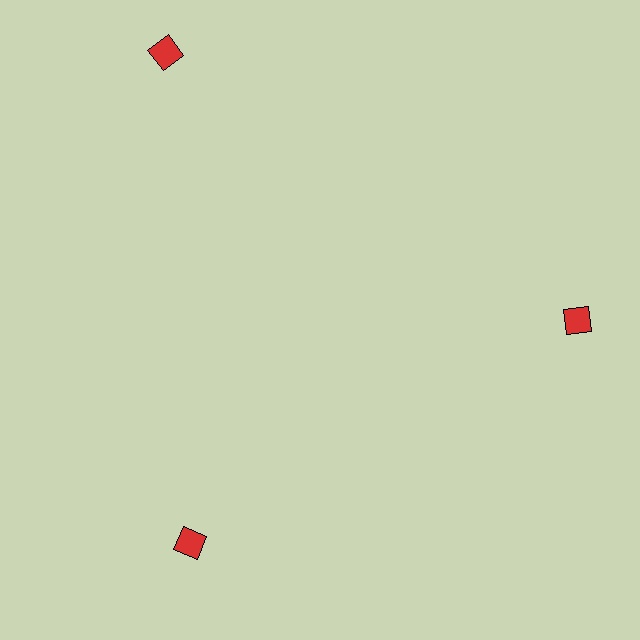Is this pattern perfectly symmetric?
No. The 3 red squares are arranged in a ring, but one element near the 11 o'clock position is pushed outward from the center, breaking the 3-fold rotational symmetry.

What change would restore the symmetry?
The symmetry would be restored by moving it inward, back onto the ring so that all 3 squares sit at equal angles and equal distance from the center.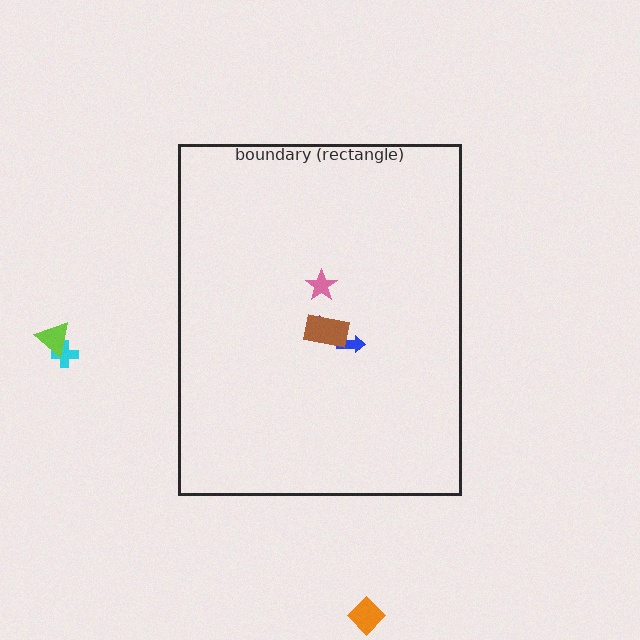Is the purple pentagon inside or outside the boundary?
Inside.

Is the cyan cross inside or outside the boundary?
Outside.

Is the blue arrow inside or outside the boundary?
Inside.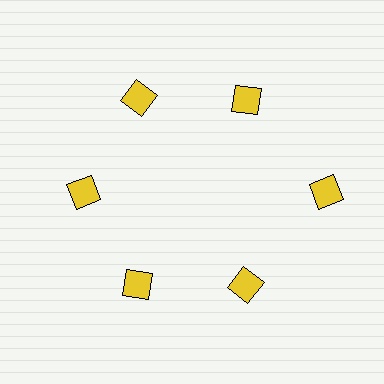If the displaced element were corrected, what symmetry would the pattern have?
It would have 6-fold rotational symmetry — the pattern would map onto itself every 60 degrees.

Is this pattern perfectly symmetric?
No. The 6 yellow squares are arranged in a ring, but one element near the 3 o'clock position is pushed outward from the center, breaking the 6-fold rotational symmetry.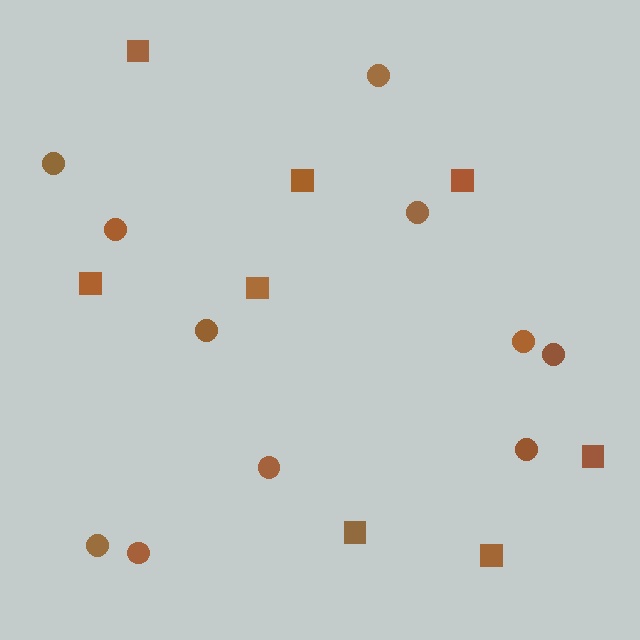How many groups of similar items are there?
There are 2 groups: one group of squares (8) and one group of circles (11).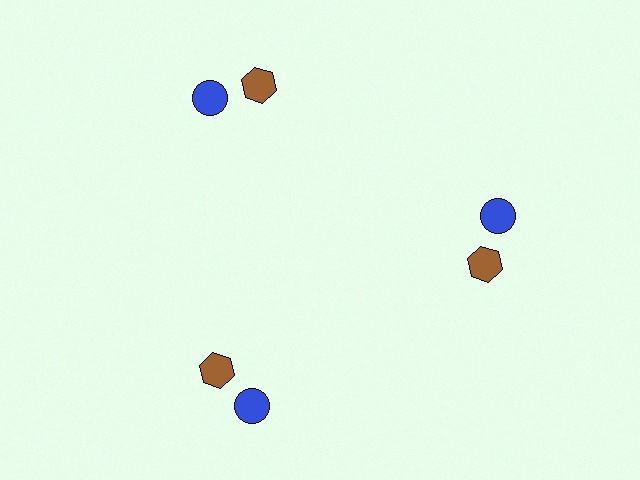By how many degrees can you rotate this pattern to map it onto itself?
The pattern maps onto itself every 120 degrees of rotation.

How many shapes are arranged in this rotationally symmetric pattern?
There are 6 shapes, arranged in 3 groups of 2.